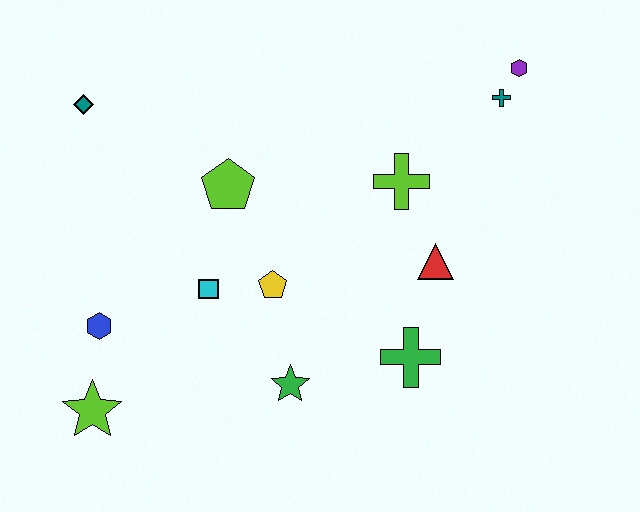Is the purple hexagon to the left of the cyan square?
No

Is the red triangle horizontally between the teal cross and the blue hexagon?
Yes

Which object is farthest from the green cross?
The teal diamond is farthest from the green cross.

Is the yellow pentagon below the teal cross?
Yes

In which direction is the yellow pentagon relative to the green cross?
The yellow pentagon is to the left of the green cross.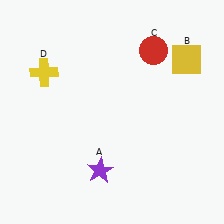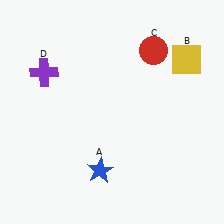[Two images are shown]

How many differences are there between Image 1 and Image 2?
There are 2 differences between the two images.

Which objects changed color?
A changed from purple to blue. D changed from yellow to purple.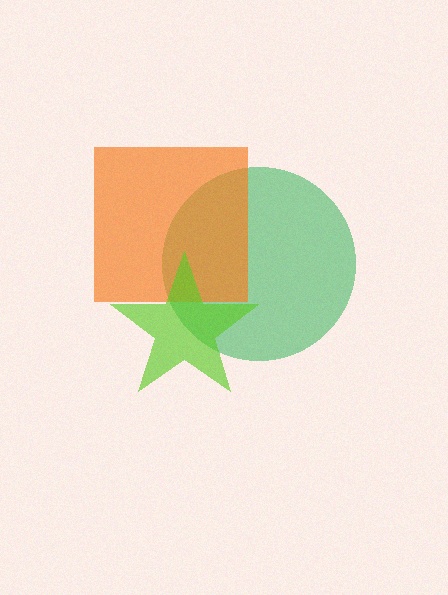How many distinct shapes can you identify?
There are 3 distinct shapes: a green circle, an orange square, a lime star.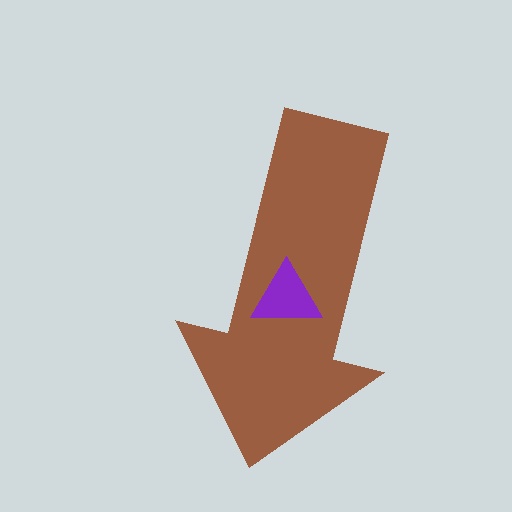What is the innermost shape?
The purple triangle.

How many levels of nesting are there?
2.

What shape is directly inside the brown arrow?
The purple triangle.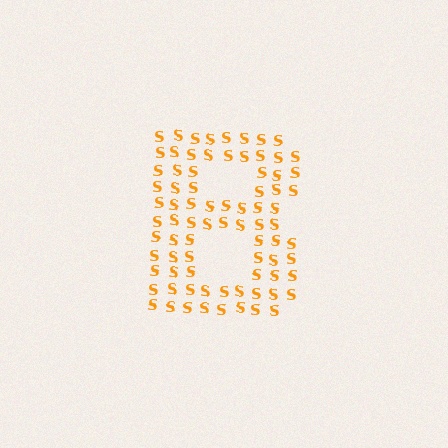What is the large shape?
The large shape is the letter B.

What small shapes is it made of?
It is made of small letter S's.